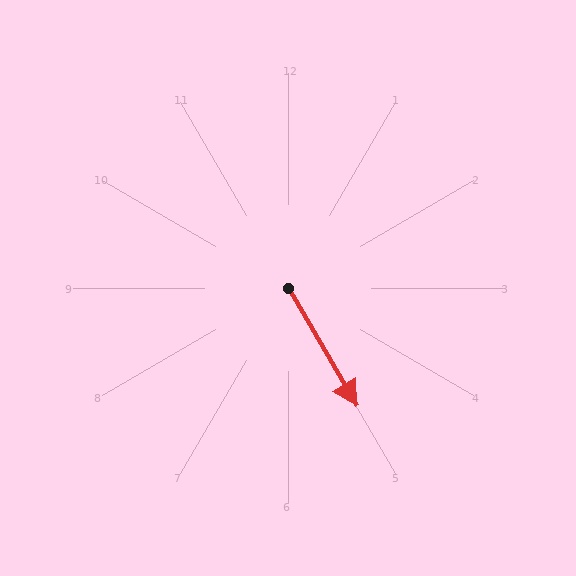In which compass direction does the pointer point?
Southeast.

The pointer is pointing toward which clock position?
Roughly 5 o'clock.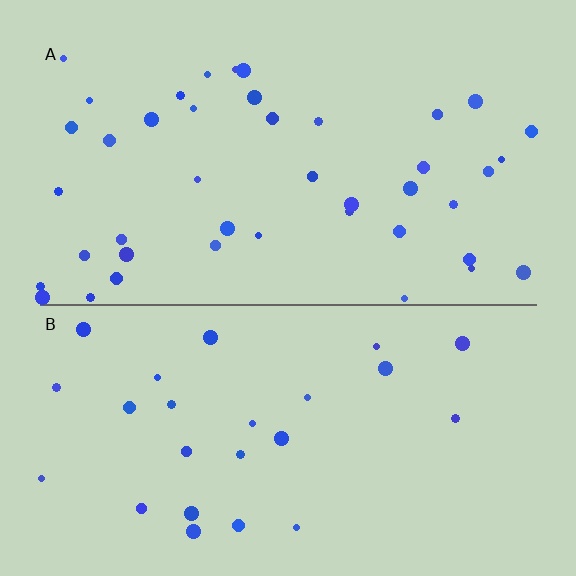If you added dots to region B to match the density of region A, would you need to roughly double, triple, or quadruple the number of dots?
Approximately double.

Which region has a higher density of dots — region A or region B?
A (the top).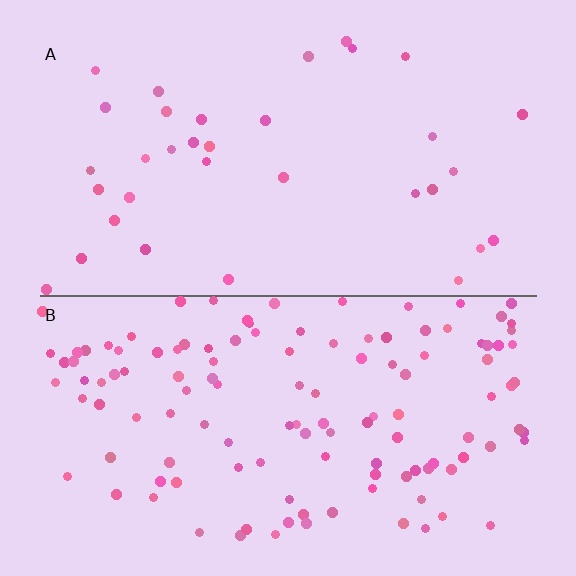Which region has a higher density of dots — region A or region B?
B (the bottom).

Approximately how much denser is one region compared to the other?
Approximately 3.7× — region B over region A.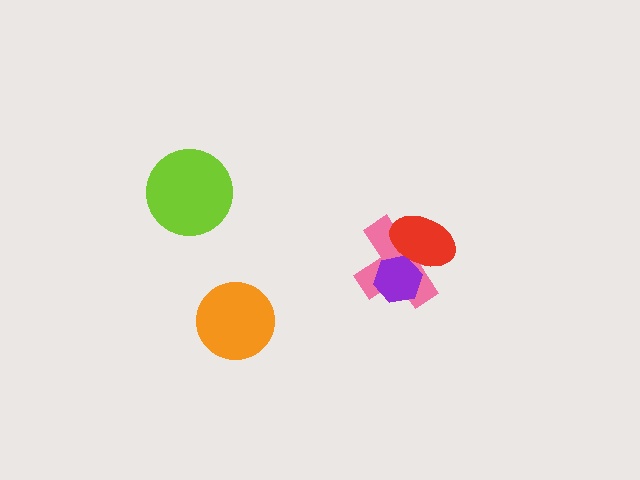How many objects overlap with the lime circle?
0 objects overlap with the lime circle.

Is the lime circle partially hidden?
No, no other shape covers it.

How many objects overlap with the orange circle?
0 objects overlap with the orange circle.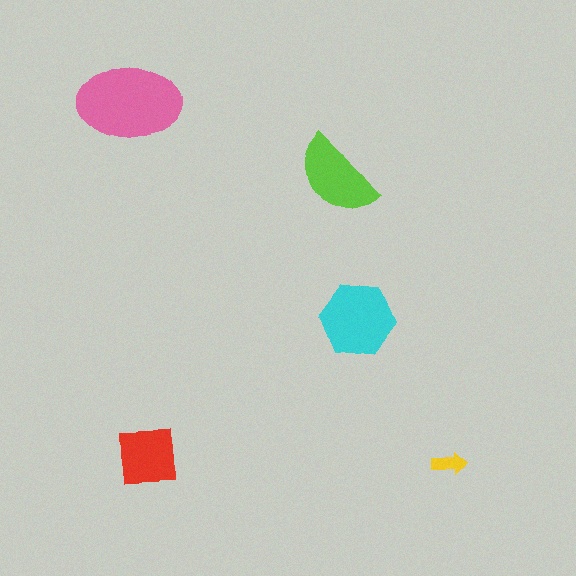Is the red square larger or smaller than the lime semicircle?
Smaller.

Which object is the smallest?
The yellow arrow.